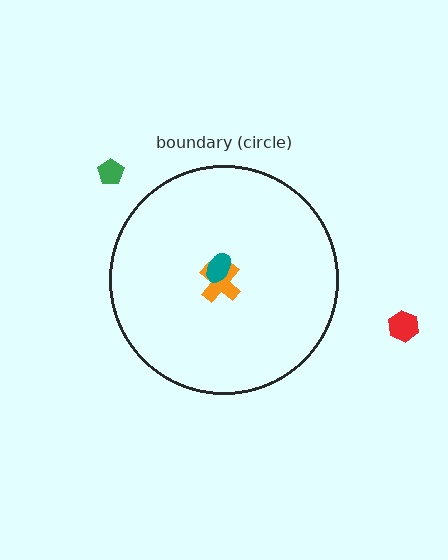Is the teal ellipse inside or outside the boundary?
Inside.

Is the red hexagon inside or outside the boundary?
Outside.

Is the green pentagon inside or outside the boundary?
Outside.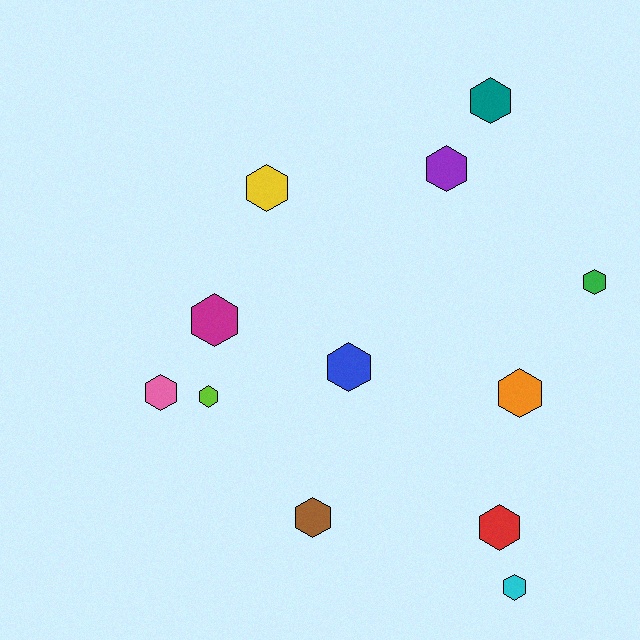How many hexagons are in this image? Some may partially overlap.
There are 12 hexagons.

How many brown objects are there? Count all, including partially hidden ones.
There is 1 brown object.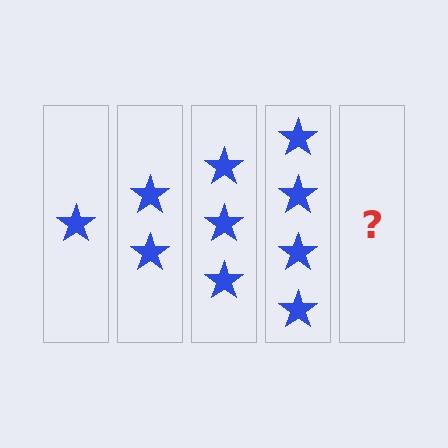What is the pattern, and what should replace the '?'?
The pattern is that each step adds one more star. The '?' should be 5 stars.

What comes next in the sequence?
The next element should be 5 stars.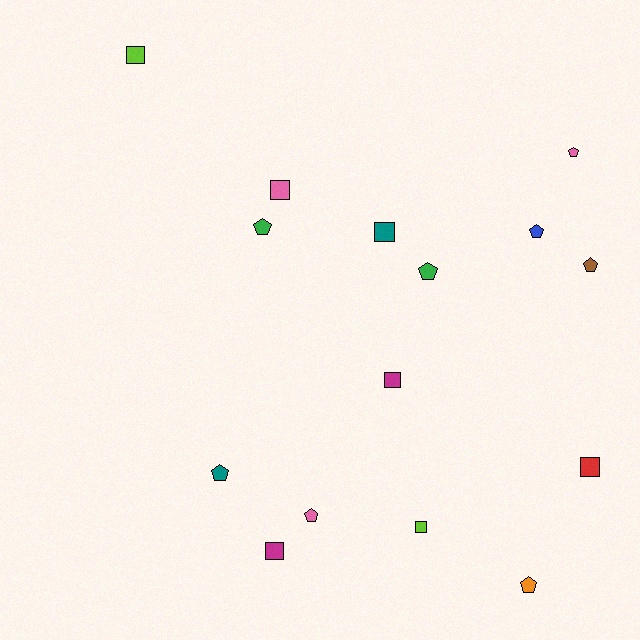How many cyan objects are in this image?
There are no cyan objects.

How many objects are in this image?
There are 15 objects.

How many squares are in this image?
There are 7 squares.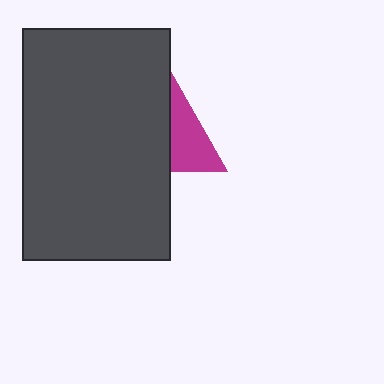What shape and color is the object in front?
The object in front is a dark gray rectangle.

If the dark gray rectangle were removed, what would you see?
You would see the complete magenta triangle.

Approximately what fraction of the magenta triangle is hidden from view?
Roughly 54% of the magenta triangle is hidden behind the dark gray rectangle.